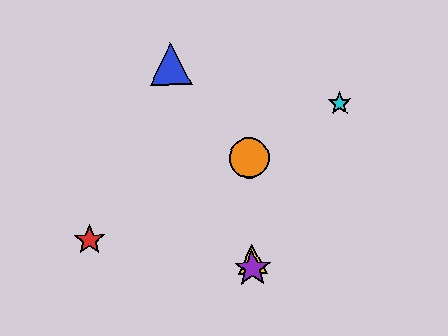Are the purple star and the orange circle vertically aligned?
Yes, both are at x≈252.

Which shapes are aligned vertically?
The green circle, the yellow triangle, the purple star, the orange circle are aligned vertically.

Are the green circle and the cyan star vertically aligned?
No, the green circle is at x≈250 and the cyan star is at x≈340.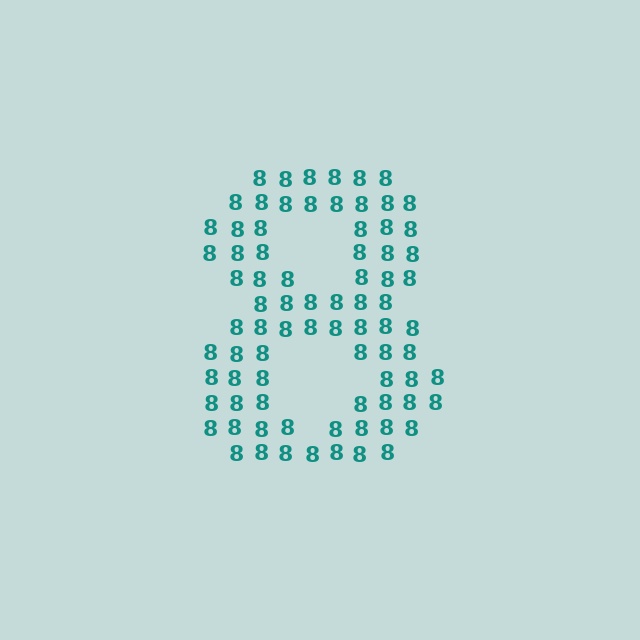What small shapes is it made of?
It is made of small digit 8's.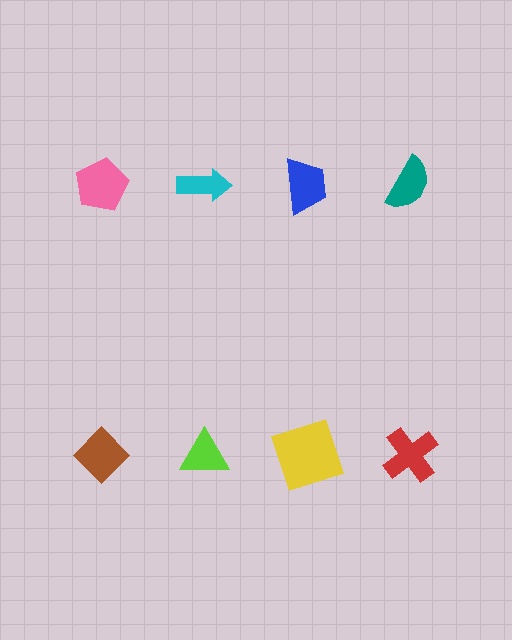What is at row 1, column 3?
A blue trapezoid.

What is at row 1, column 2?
A cyan arrow.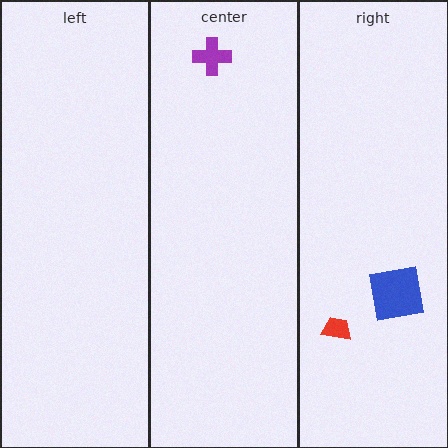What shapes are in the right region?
The blue square, the red trapezoid.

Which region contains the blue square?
The right region.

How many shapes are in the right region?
2.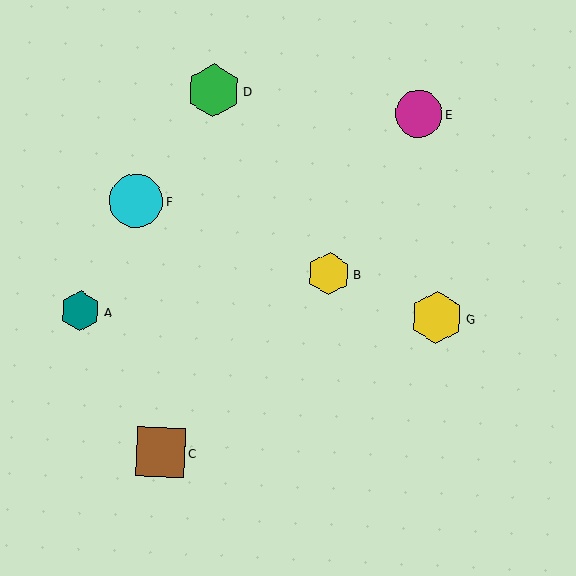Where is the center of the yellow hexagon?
The center of the yellow hexagon is at (436, 318).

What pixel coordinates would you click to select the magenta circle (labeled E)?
Click at (419, 114) to select the magenta circle E.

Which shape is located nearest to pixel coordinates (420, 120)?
The magenta circle (labeled E) at (419, 114) is nearest to that location.